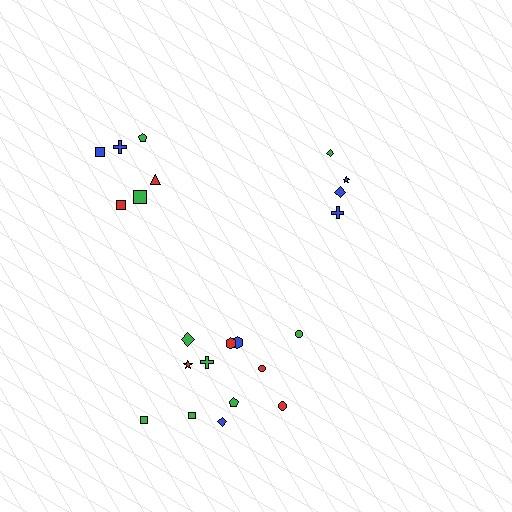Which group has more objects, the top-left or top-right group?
The top-left group.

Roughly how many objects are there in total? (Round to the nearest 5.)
Roughly 20 objects in total.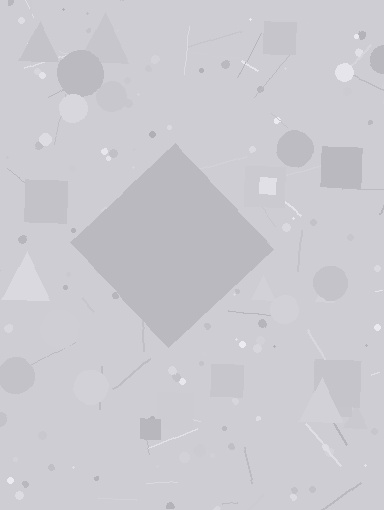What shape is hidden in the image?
A diamond is hidden in the image.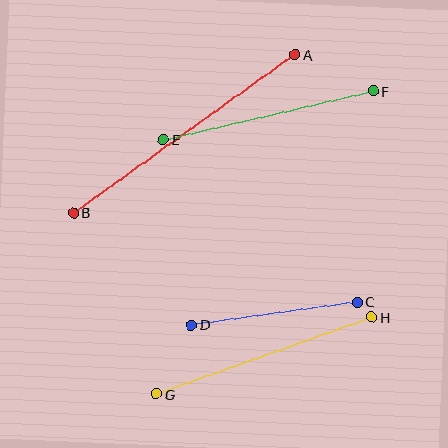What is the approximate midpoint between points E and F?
The midpoint is at approximately (268, 115) pixels.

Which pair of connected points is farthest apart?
Points A and B are farthest apart.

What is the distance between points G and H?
The distance is approximately 229 pixels.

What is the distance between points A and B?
The distance is approximately 272 pixels.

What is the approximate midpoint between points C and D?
The midpoint is at approximately (274, 314) pixels.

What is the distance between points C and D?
The distance is approximately 168 pixels.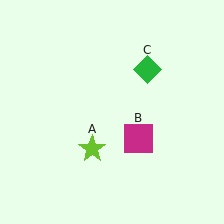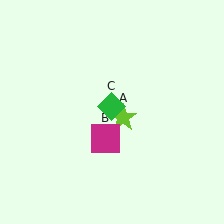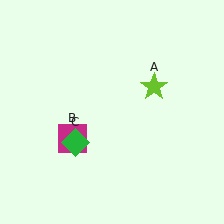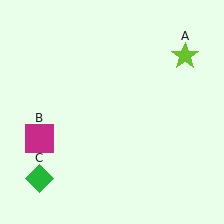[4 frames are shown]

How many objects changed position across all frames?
3 objects changed position: lime star (object A), magenta square (object B), green diamond (object C).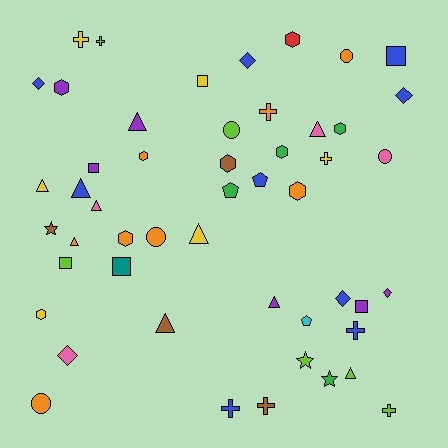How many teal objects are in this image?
There is 1 teal object.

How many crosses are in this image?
There are 8 crosses.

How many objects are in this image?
There are 50 objects.